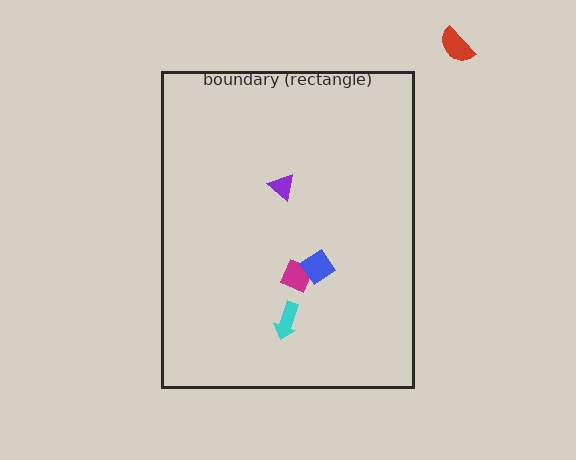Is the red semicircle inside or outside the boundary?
Outside.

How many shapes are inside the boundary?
4 inside, 1 outside.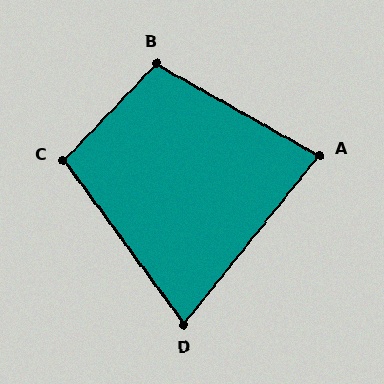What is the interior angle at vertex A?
Approximately 81 degrees (acute).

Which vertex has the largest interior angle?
B, at approximately 105 degrees.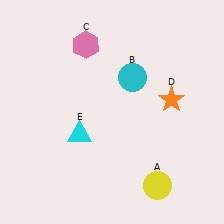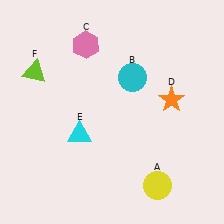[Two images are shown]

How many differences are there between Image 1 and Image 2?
There is 1 difference between the two images.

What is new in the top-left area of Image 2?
A lime triangle (F) was added in the top-left area of Image 2.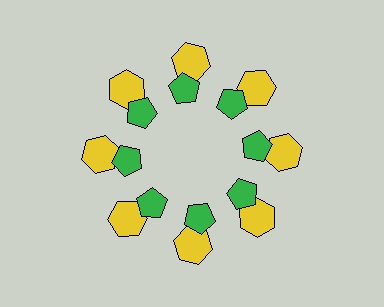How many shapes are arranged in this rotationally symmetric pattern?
There are 16 shapes, arranged in 8 groups of 2.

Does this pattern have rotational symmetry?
Yes, this pattern has 8-fold rotational symmetry. It looks the same after rotating 45 degrees around the center.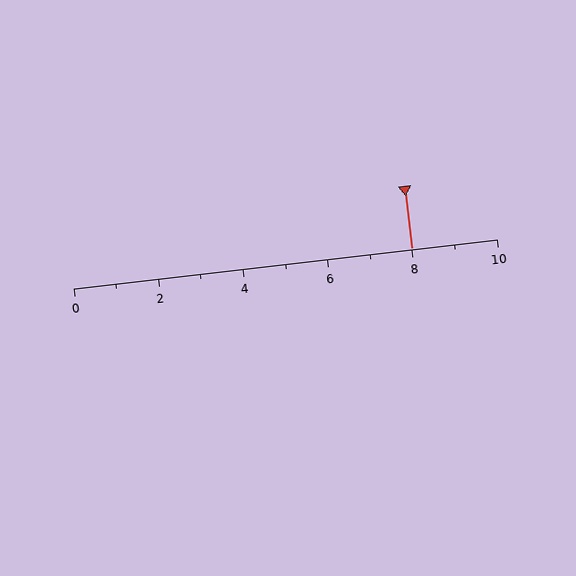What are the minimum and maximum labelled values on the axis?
The axis runs from 0 to 10.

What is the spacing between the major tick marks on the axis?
The major ticks are spaced 2 apart.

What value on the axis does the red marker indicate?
The marker indicates approximately 8.